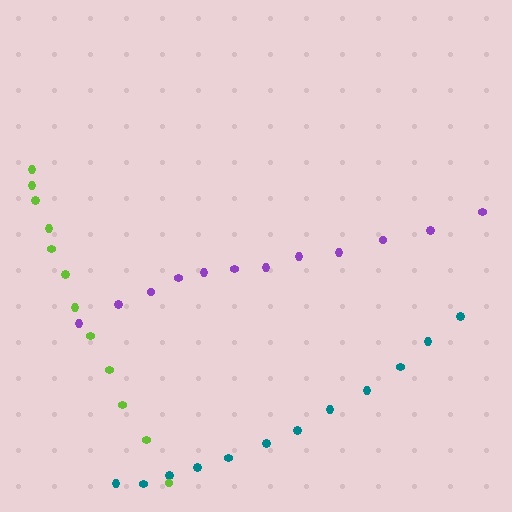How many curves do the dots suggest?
There are 3 distinct paths.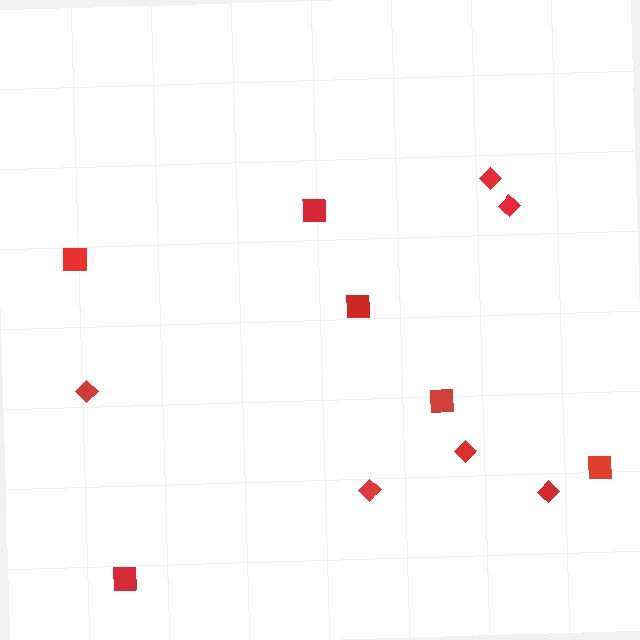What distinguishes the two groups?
There are 2 groups: one group of diamonds (6) and one group of squares (6).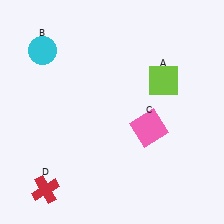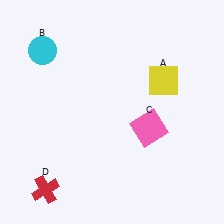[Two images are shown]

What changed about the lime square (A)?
In Image 1, A is lime. In Image 2, it changed to yellow.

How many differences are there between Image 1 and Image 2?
There is 1 difference between the two images.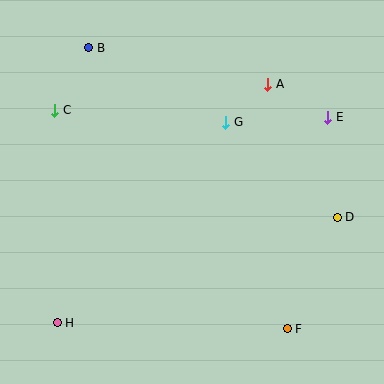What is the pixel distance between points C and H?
The distance between C and H is 213 pixels.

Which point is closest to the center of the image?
Point G at (226, 122) is closest to the center.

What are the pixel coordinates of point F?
Point F is at (287, 329).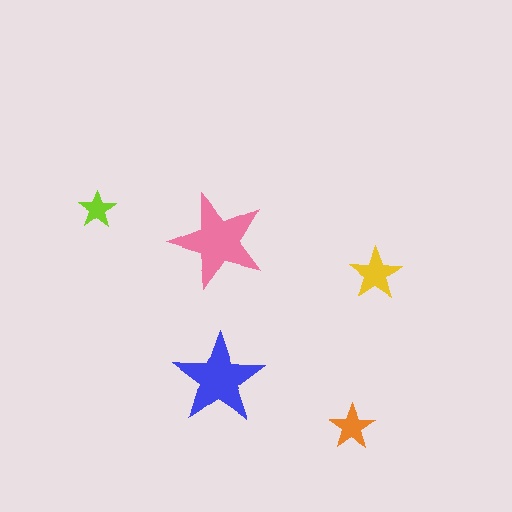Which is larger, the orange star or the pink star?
The pink one.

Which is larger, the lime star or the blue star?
The blue one.